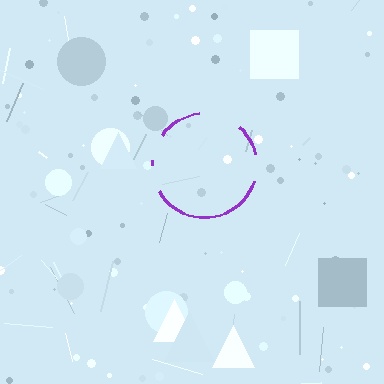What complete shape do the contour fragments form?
The contour fragments form a circle.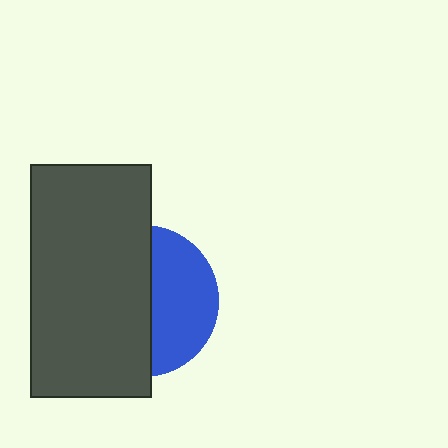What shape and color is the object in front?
The object in front is a dark gray rectangle.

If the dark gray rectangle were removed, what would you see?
You would see the complete blue circle.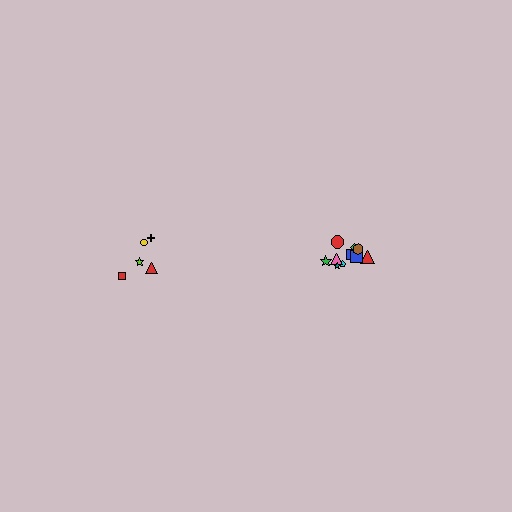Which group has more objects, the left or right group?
The right group.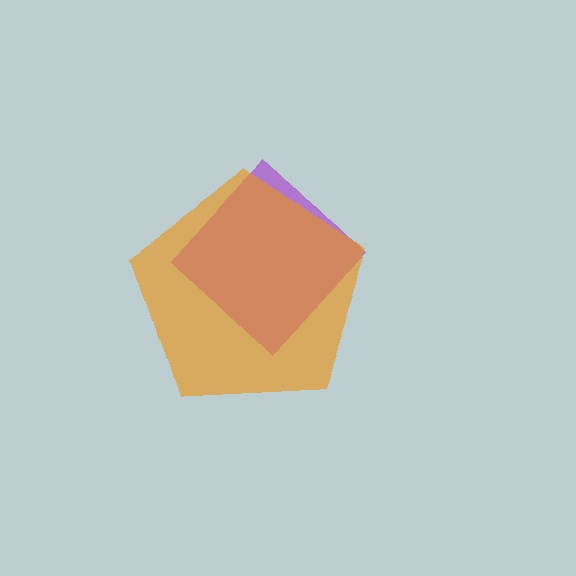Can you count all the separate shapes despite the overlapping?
Yes, there are 2 separate shapes.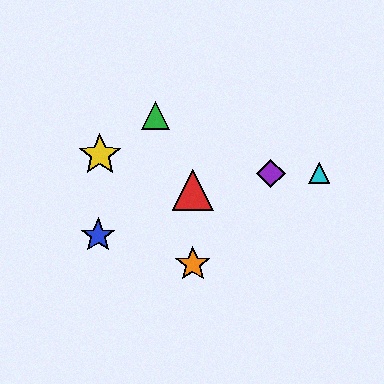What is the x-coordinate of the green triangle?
The green triangle is at x≈156.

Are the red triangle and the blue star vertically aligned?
No, the red triangle is at x≈193 and the blue star is at x≈98.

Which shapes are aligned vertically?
The red triangle, the orange star are aligned vertically.